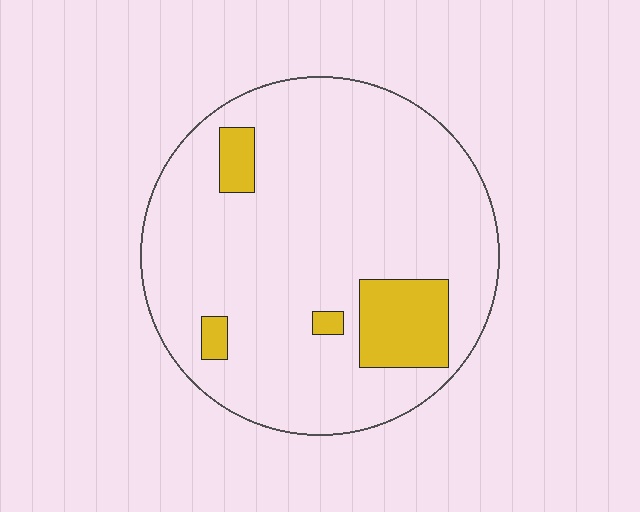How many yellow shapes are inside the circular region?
4.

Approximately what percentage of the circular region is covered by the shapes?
Approximately 10%.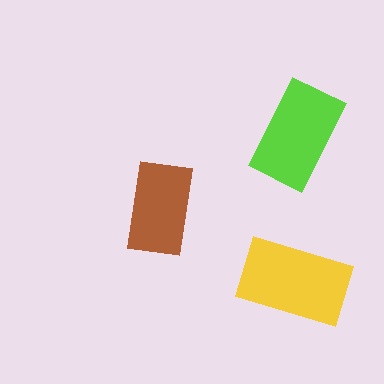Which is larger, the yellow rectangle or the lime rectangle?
The yellow one.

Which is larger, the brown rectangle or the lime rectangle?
The lime one.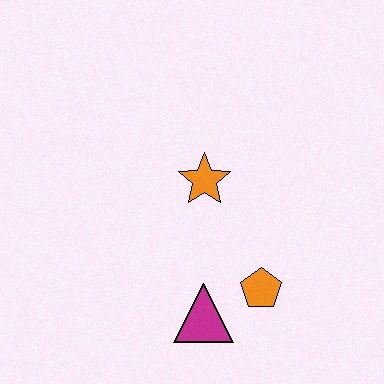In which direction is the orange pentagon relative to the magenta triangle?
The orange pentagon is to the right of the magenta triangle.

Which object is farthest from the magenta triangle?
The orange star is farthest from the magenta triangle.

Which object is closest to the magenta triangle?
The orange pentagon is closest to the magenta triangle.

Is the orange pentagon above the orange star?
No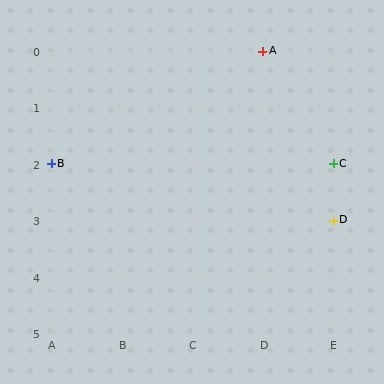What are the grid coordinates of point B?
Point B is at grid coordinates (A, 2).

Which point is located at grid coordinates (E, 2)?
Point C is at (E, 2).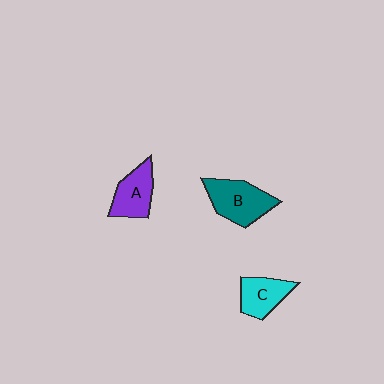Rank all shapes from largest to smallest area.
From largest to smallest: B (teal), A (purple), C (cyan).